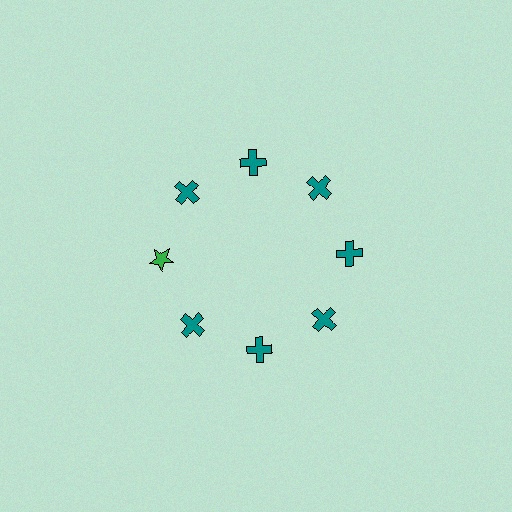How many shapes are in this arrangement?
There are 8 shapes arranged in a ring pattern.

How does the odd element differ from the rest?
It differs in both color (green instead of teal) and shape (star instead of cross).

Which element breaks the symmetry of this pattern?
The green star at roughly the 9 o'clock position breaks the symmetry. All other shapes are teal crosses.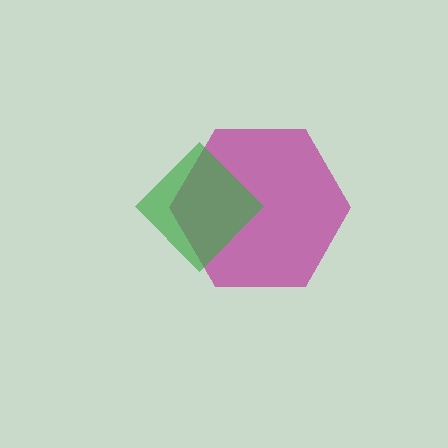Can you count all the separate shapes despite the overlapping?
Yes, there are 2 separate shapes.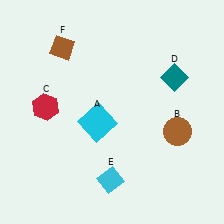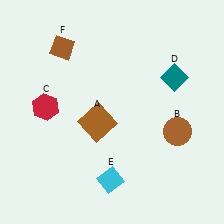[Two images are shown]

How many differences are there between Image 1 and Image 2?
There is 1 difference between the two images.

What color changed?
The square (A) changed from cyan in Image 1 to brown in Image 2.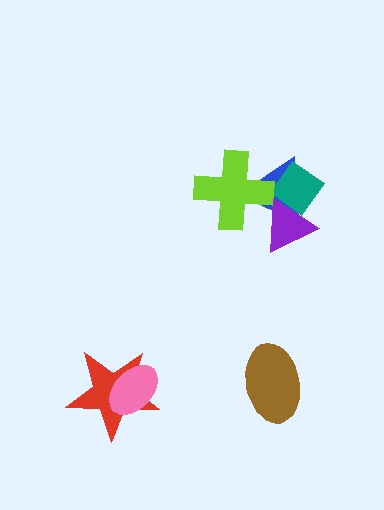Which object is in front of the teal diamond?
The purple triangle is in front of the teal diamond.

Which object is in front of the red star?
The pink ellipse is in front of the red star.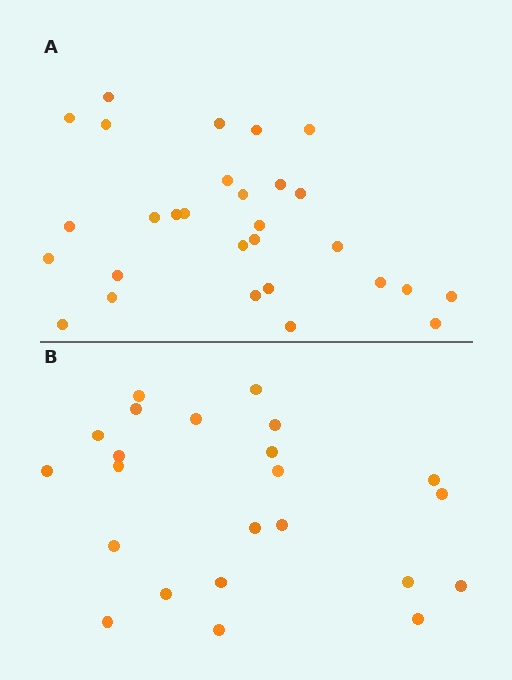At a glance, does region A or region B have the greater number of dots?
Region A (the top region) has more dots.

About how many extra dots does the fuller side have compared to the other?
Region A has about 6 more dots than region B.